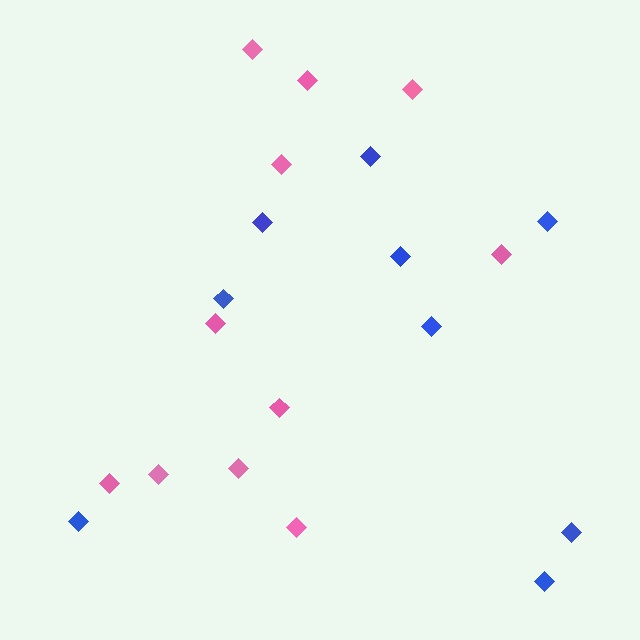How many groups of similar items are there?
There are 2 groups: one group of pink diamonds (11) and one group of blue diamonds (9).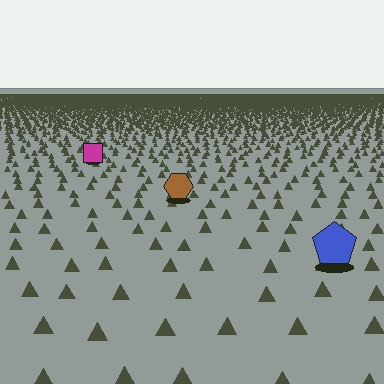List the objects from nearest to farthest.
From nearest to farthest: the blue pentagon, the brown hexagon, the magenta square.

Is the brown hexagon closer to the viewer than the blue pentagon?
No. The blue pentagon is closer — you can tell from the texture gradient: the ground texture is coarser near it.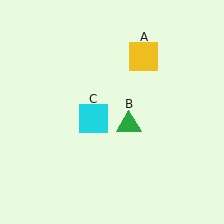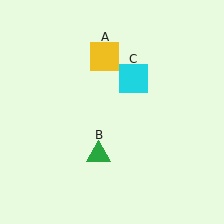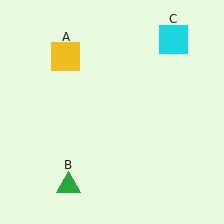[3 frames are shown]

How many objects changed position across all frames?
3 objects changed position: yellow square (object A), green triangle (object B), cyan square (object C).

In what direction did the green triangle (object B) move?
The green triangle (object B) moved down and to the left.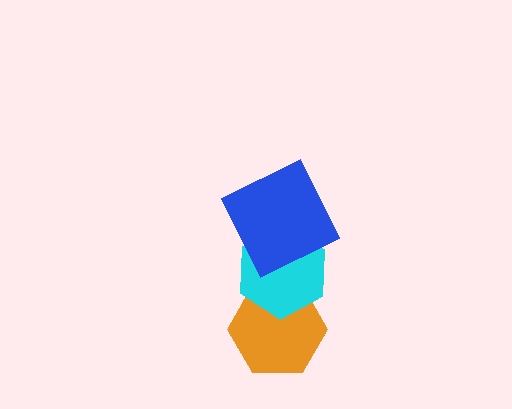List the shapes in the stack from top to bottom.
From top to bottom: the blue square, the cyan hexagon, the orange hexagon.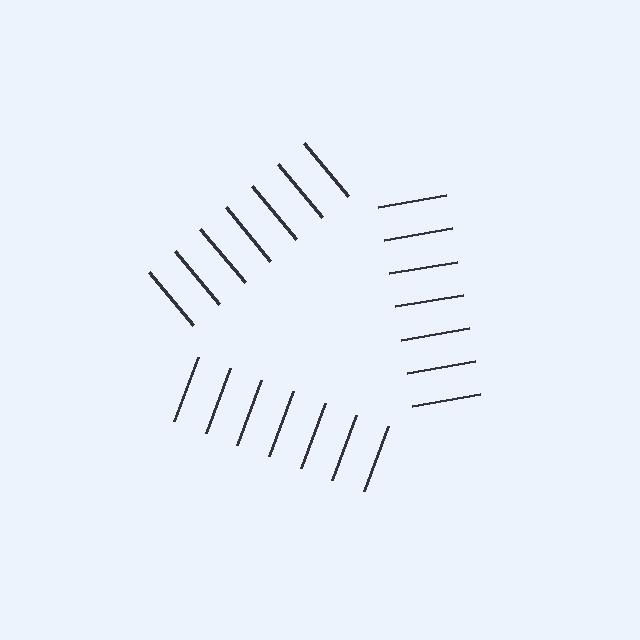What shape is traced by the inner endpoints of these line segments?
An illusory triangle — the line segments terminate on its edges but no continuous stroke is drawn.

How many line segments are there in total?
21 — 7 along each of the 3 edges.